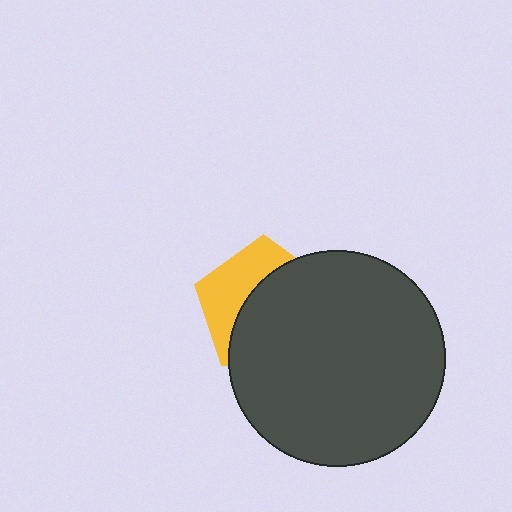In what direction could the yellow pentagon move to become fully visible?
The yellow pentagon could move toward the upper-left. That would shift it out from behind the dark gray circle entirely.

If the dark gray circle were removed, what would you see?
You would see the complete yellow pentagon.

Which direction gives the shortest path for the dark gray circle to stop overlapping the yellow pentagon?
Moving toward the lower-right gives the shortest separation.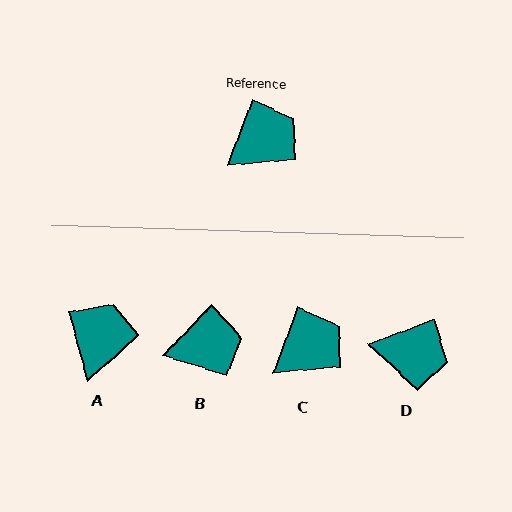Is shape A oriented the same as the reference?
No, it is off by about 36 degrees.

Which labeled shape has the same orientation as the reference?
C.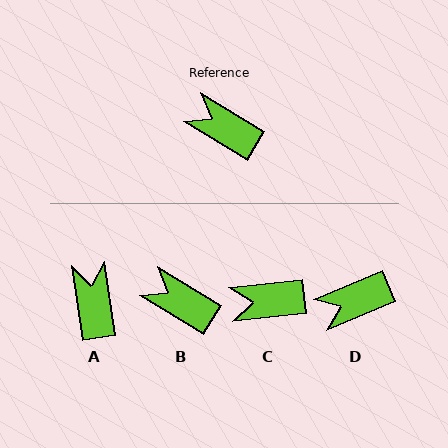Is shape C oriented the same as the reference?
No, it is off by about 37 degrees.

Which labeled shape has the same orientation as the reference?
B.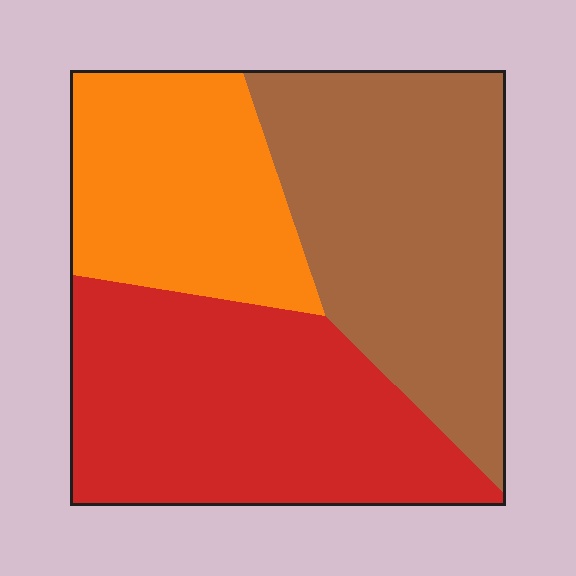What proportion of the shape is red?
Red covers 38% of the shape.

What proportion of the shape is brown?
Brown takes up between a quarter and a half of the shape.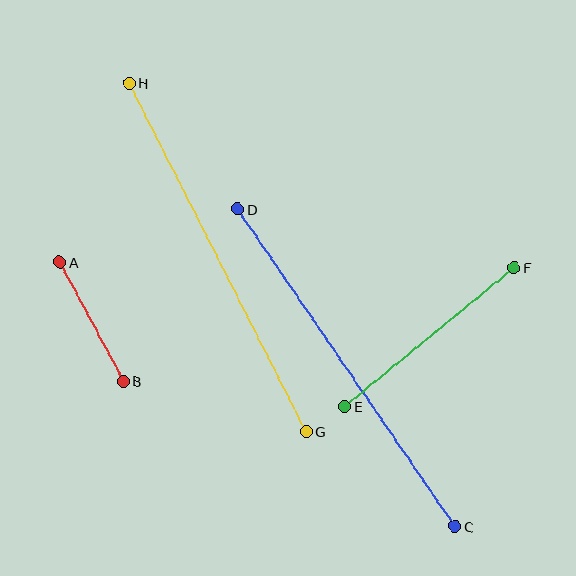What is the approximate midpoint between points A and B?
The midpoint is at approximately (91, 322) pixels.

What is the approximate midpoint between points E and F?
The midpoint is at approximately (429, 337) pixels.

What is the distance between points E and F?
The distance is approximately 219 pixels.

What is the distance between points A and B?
The distance is approximately 135 pixels.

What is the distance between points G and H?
The distance is approximately 390 pixels.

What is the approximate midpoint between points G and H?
The midpoint is at approximately (218, 257) pixels.